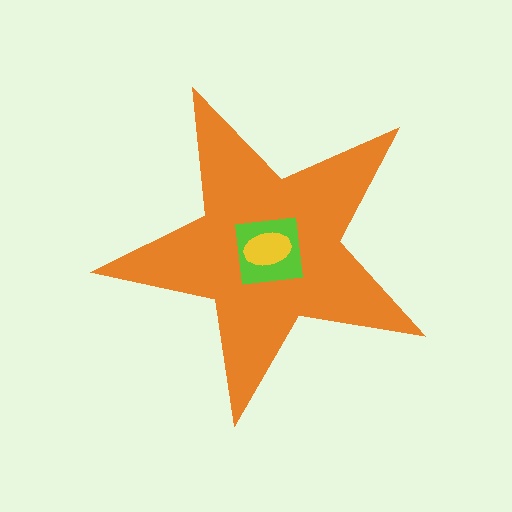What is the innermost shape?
The yellow ellipse.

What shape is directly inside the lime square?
The yellow ellipse.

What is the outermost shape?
The orange star.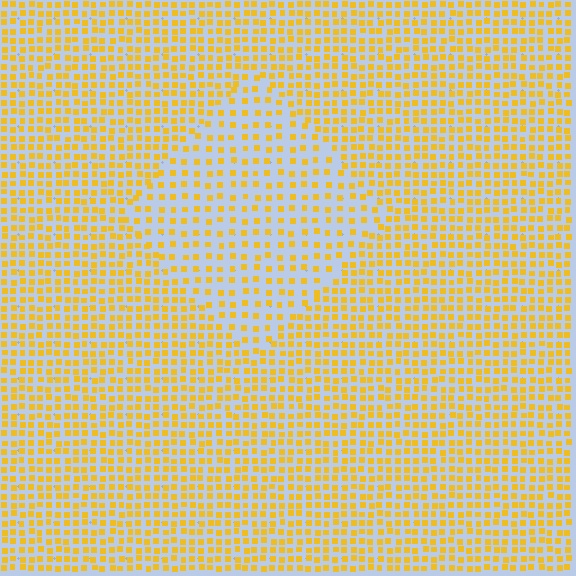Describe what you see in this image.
The image contains small yellow elements arranged at two different densities. A diamond-shaped region is visible where the elements are less densely packed than the surrounding area.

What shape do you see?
I see a diamond.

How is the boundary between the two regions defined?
The boundary is defined by a change in element density (approximately 1.8x ratio). All elements are the same color, size, and shape.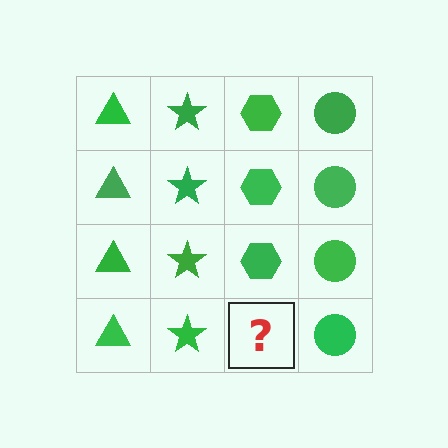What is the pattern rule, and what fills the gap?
The rule is that each column has a consistent shape. The gap should be filled with a green hexagon.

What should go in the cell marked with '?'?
The missing cell should contain a green hexagon.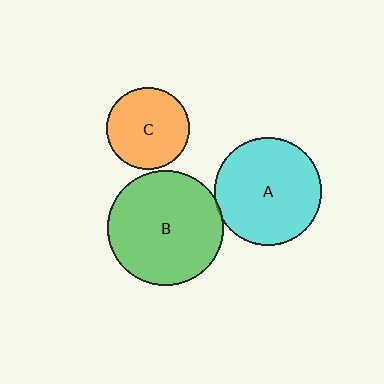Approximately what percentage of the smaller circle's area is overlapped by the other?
Approximately 5%.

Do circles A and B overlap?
Yes.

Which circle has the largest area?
Circle B (green).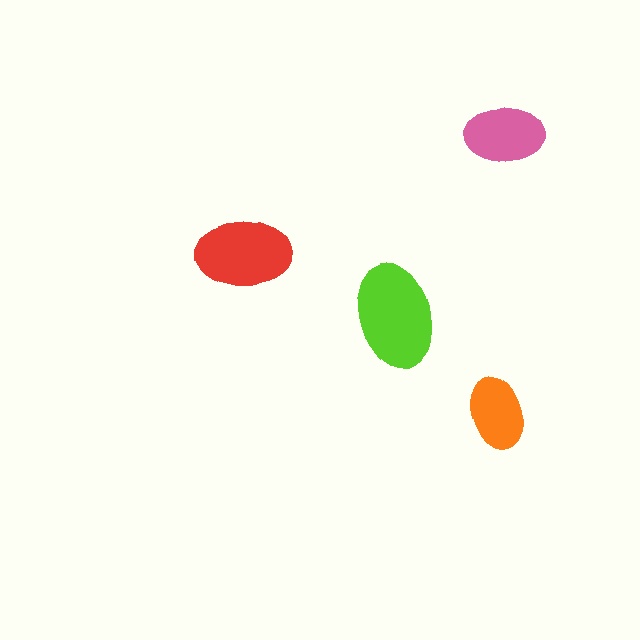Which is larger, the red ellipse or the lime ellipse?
The lime one.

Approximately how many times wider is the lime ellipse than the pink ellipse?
About 1.5 times wider.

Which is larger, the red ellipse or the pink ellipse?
The red one.